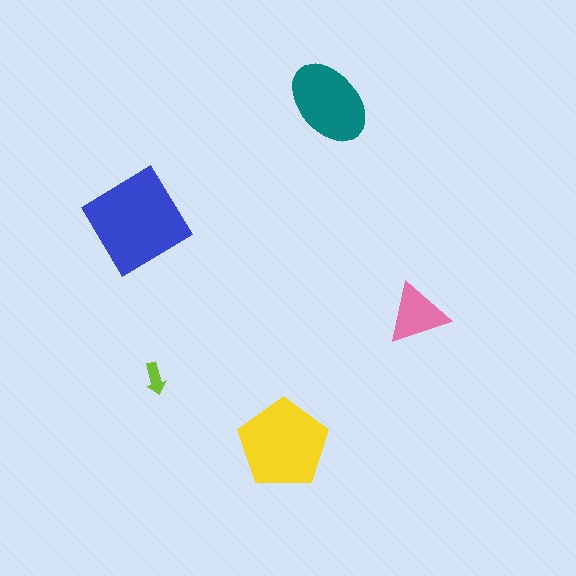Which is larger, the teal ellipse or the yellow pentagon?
The yellow pentagon.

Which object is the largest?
The blue diamond.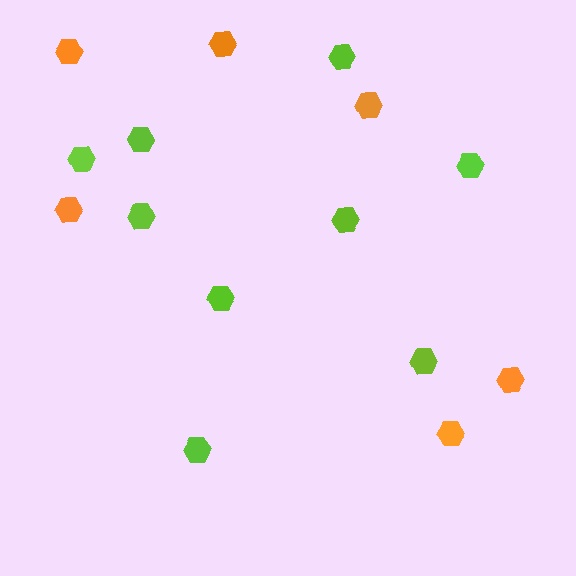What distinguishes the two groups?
There are 2 groups: one group of lime hexagons (9) and one group of orange hexagons (6).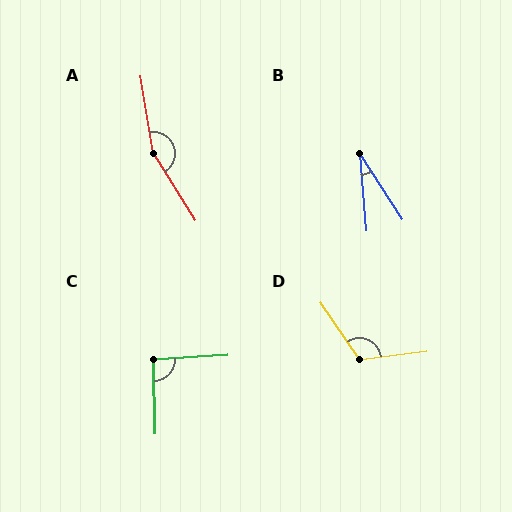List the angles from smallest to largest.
B (29°), C (92°), D (117°), A (157°).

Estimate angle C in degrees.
Approximately 92 degrees.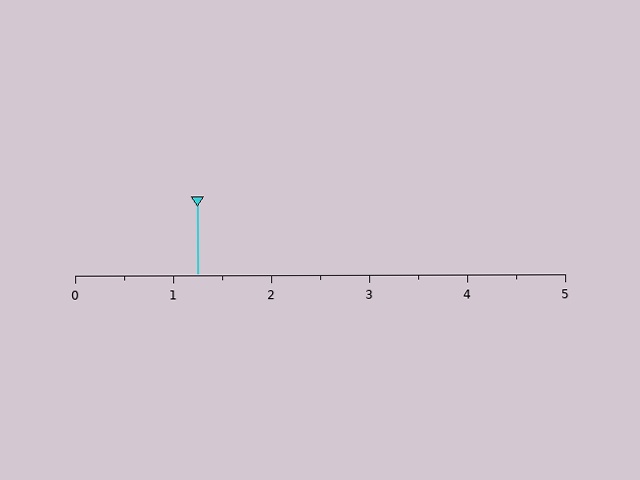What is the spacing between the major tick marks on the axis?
The major ticks are spaced 1 apart.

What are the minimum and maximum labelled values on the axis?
The axis runs from 0 to 5.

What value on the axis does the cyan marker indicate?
The marker indicates approximately 1.2.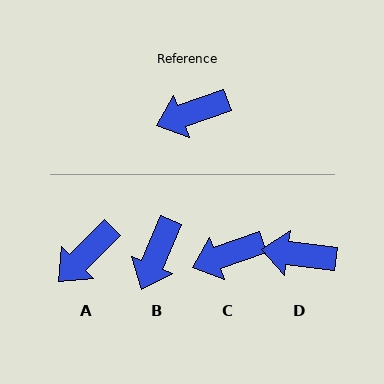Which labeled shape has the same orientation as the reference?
C.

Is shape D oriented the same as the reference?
No, it is off by about 27 degrees.